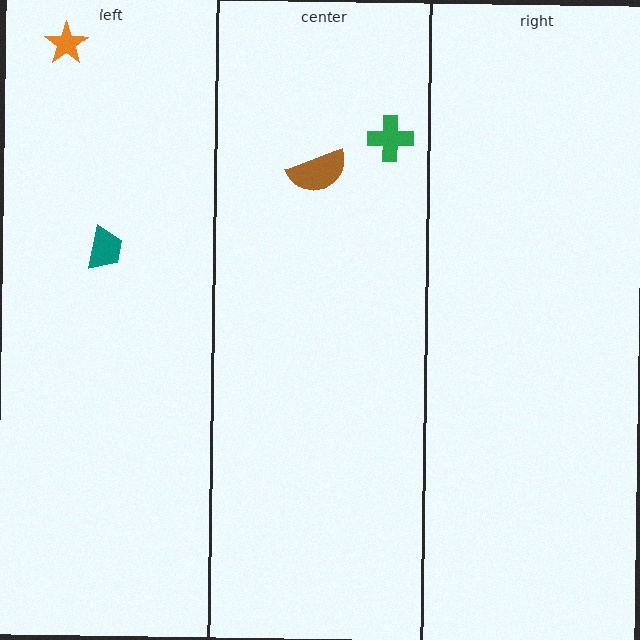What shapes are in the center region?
The green cross, the brown semicircle.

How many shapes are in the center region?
2.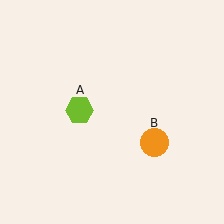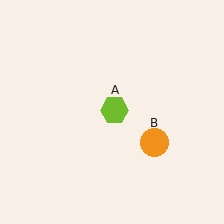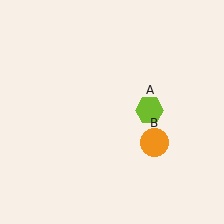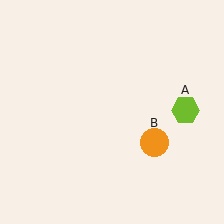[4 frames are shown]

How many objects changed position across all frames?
1 object changed position: lime hexagon (object A).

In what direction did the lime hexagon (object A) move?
The lime hexagon (object A) moved right.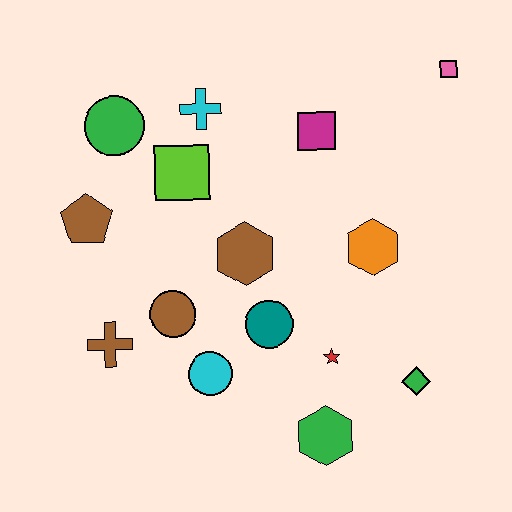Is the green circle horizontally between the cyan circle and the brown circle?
No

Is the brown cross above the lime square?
No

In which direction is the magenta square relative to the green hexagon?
The magenta square is above the green hexagon.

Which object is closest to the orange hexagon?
The red star is closest to the orange hexagon.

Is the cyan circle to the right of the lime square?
Yes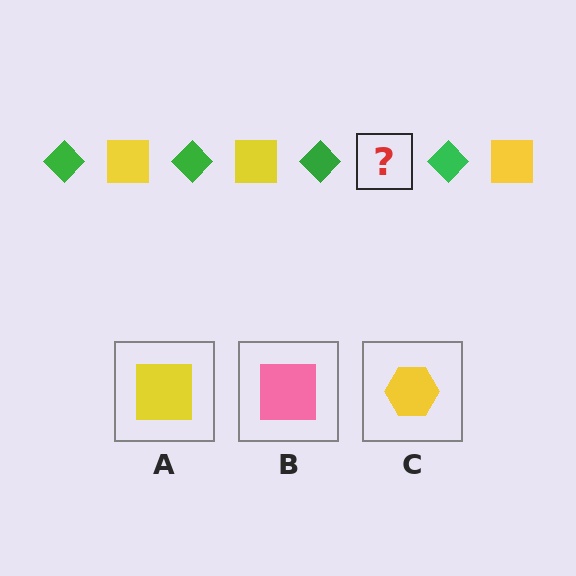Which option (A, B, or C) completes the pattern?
A.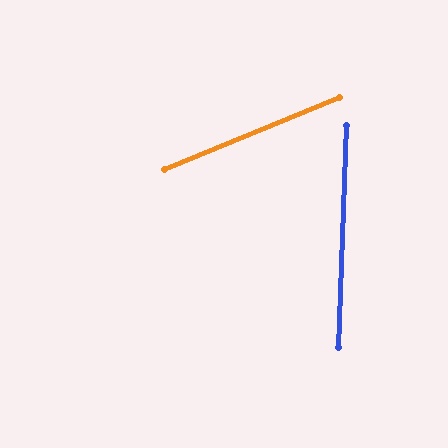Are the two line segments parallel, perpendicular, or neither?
Neither parallel nor perpendicular — they differ by about 66°.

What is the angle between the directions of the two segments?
Approximately 66 degrees.